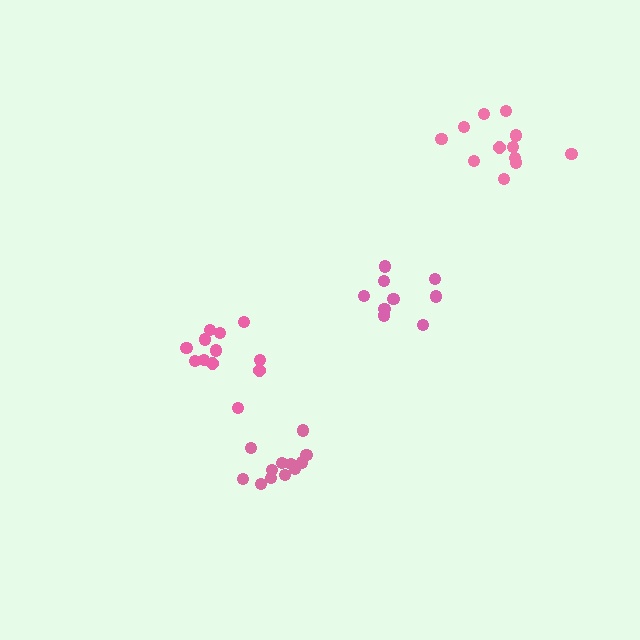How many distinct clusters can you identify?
There are 4 distinct clusters.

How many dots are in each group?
Group 1: 9 dots, Group 2: 13 dots, Group 3: 12 dots, Group 4: 12 dots (46 total).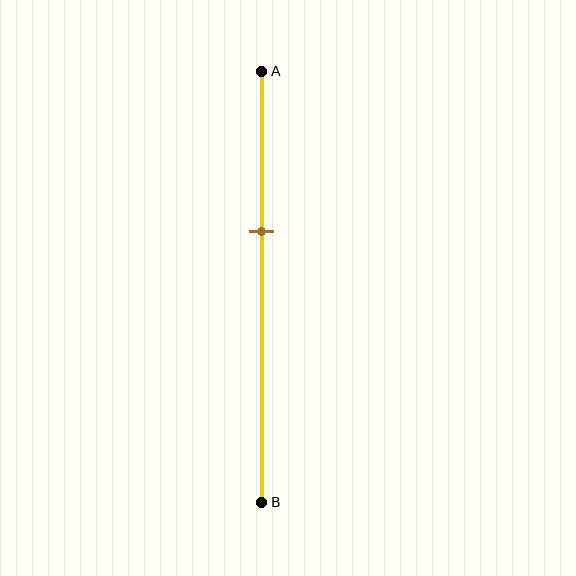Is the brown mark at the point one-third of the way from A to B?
No, the mark is at about 35% from A, not at the 33% one-third point.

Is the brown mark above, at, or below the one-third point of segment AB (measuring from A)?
The brown mark is below the one-third point of segment AB.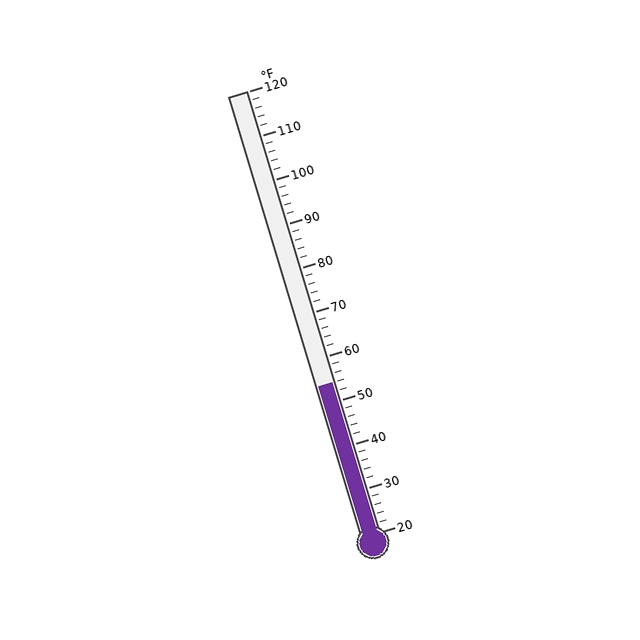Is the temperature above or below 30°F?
The temperature is above 30°F.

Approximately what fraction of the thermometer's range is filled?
The thermometer is filled to approximately 35% of its range.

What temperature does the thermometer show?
The thermometer shows approximately 54°F.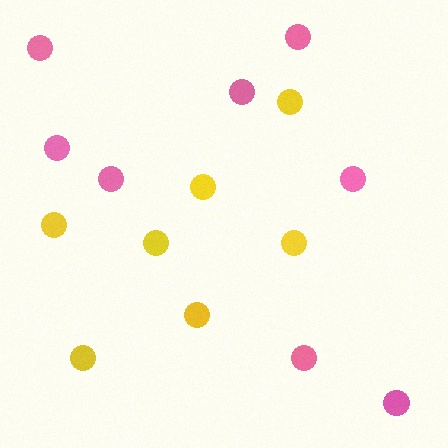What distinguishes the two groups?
There are 2 groups: one group of pink circles (8) and one group of yellow circles (7).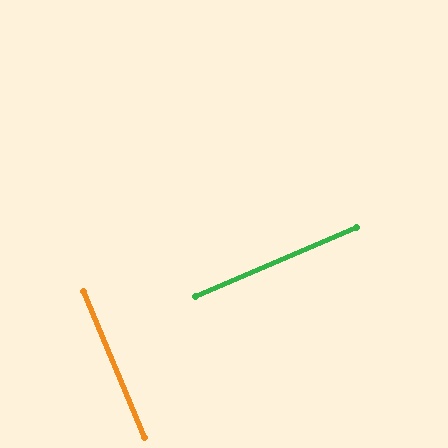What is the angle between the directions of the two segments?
Approximately 89 degrees.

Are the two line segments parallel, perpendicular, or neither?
Perpendicular — they meet at approximately 89°.